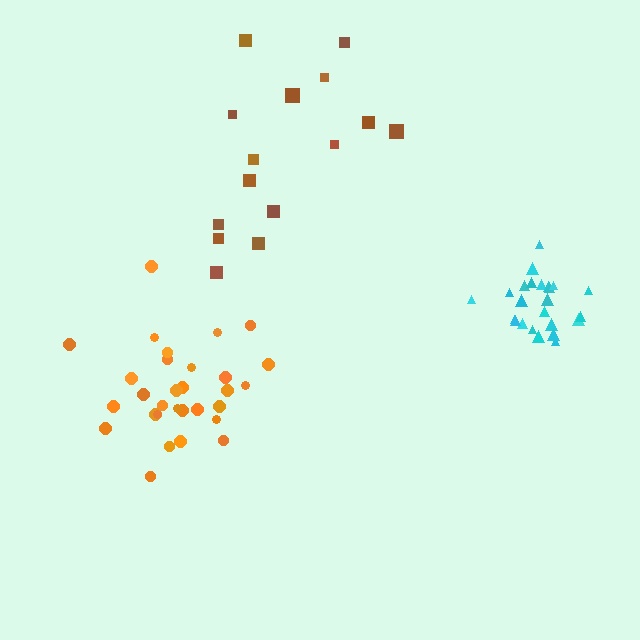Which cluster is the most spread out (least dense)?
Brown.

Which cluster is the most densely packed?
Cyan.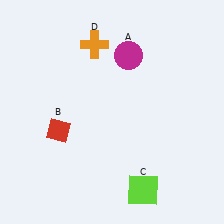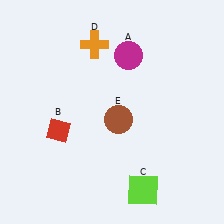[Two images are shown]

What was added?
A brown circle (E) was added in Image 2.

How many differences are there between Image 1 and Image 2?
There is 1 difference between the two images.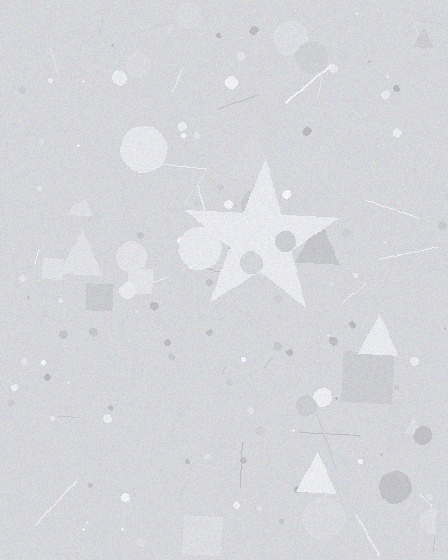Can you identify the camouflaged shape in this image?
The camouflaged shape is a star.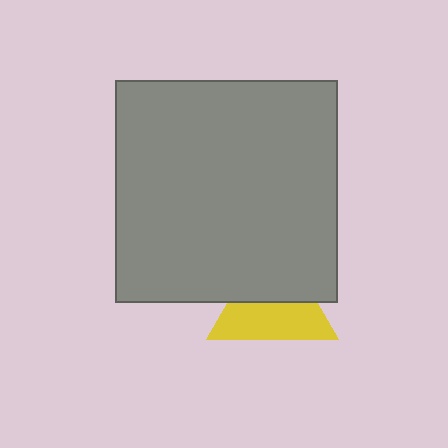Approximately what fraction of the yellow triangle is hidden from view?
Roughly 47% of the yellow triangle is hidden behind the gray square.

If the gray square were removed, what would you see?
You would see the complete yellow triangle.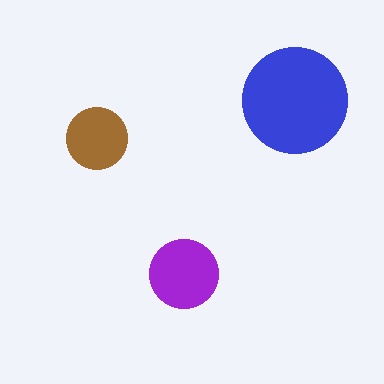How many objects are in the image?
There are 3 objects in the image.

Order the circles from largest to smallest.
the blue one, the purple one, the brown one.